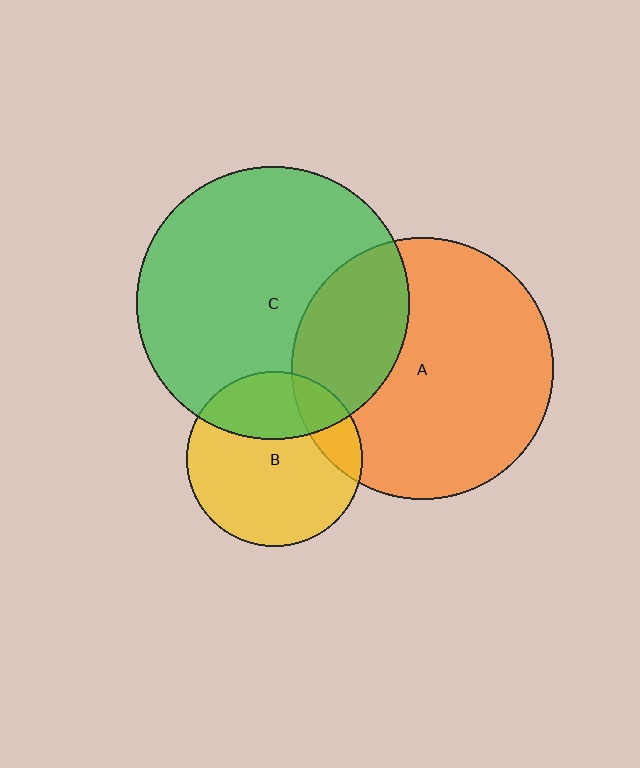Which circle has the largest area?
Circle C (green).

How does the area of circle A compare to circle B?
Approximately 2.2 times.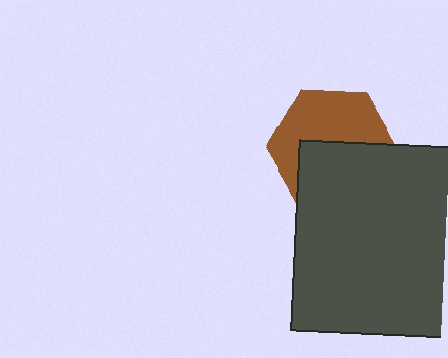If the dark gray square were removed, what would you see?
You would see the complete brown hexagon.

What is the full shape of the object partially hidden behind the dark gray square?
The partially hidden object is a brown hexagon.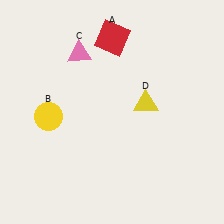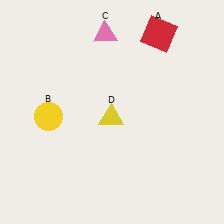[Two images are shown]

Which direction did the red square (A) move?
The red square (A) moved right.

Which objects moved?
The objects that moved are: the red square (A), the pink triangle (C), the yellow triangle (D).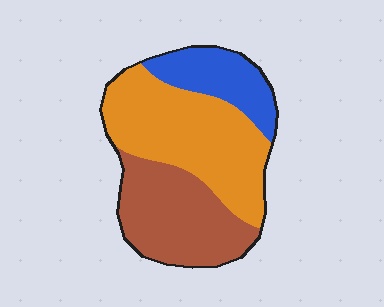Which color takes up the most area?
Orange, at roughly 45%.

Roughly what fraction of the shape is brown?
Brown takes up about one third (1/3) of the shape.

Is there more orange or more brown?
Orange.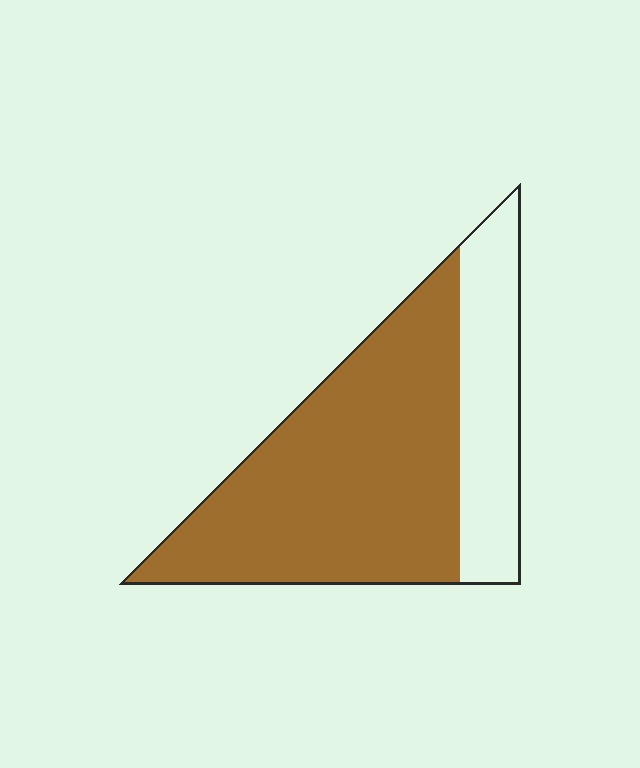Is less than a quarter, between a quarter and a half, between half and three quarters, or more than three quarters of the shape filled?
Between half and three quarters.